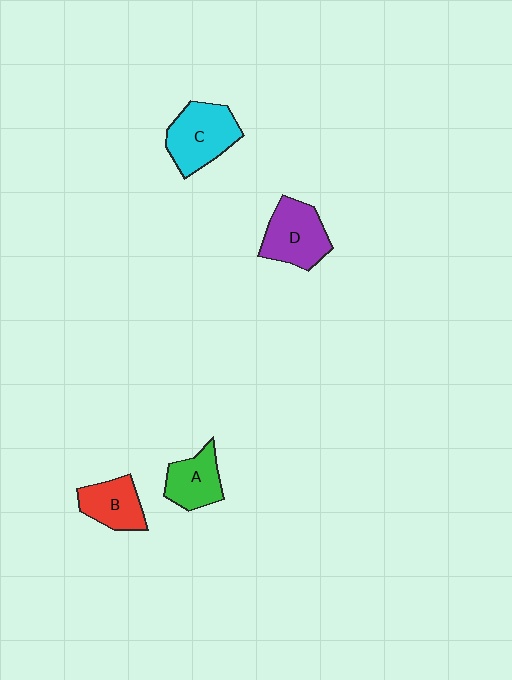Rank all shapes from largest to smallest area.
From largest to smallest: C (cyan), D (purple), A (green), B (red).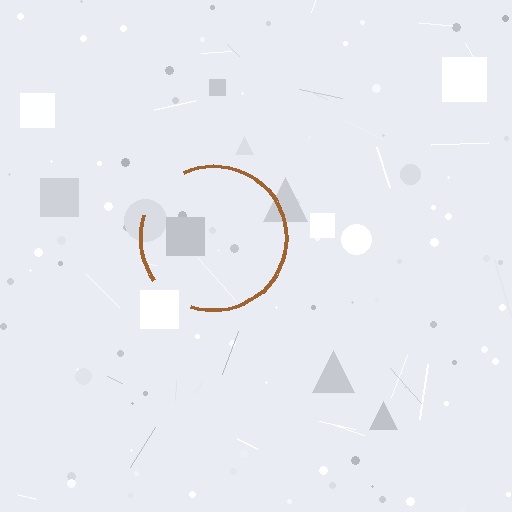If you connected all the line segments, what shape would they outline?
They would outline a circle.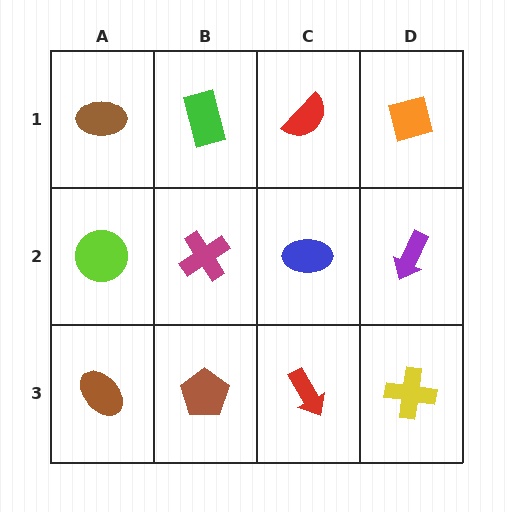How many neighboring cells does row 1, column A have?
2.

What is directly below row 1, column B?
A magenta cross.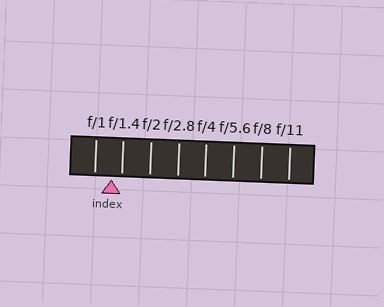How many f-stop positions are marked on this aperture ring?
There are 8 f-stop positions marked.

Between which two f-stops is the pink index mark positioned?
The index mark is between f/1 and f/1.4.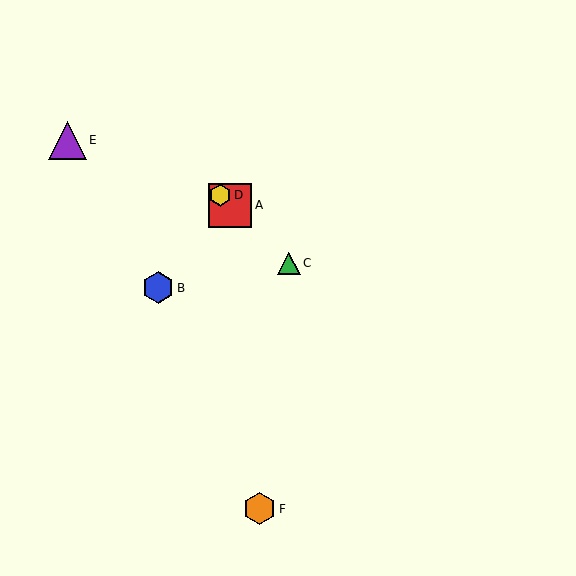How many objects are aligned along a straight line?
3 objects (A, C, D) are aligned along a straight line.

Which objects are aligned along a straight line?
Objects A, C, D are aligned along a straight line.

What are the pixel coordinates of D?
Object D is at (220, 195).